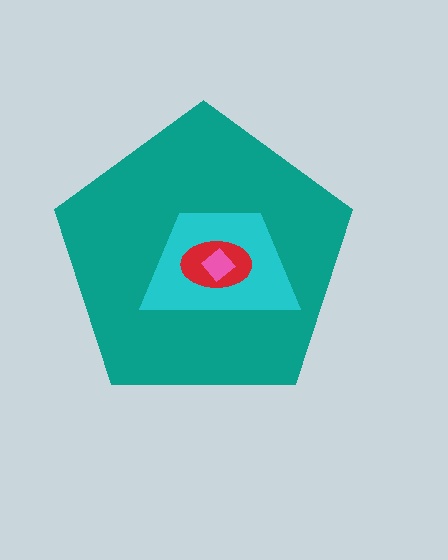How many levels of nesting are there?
4.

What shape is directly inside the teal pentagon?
The cyan trapezoid.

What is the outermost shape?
The teal pentagon.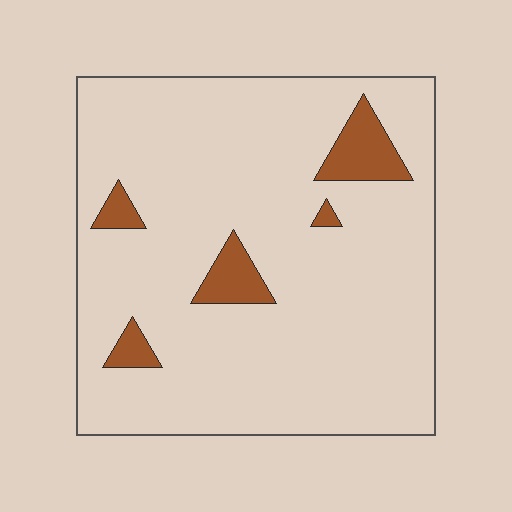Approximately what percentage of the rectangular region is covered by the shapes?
Approximately 10%.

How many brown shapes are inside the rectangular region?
5.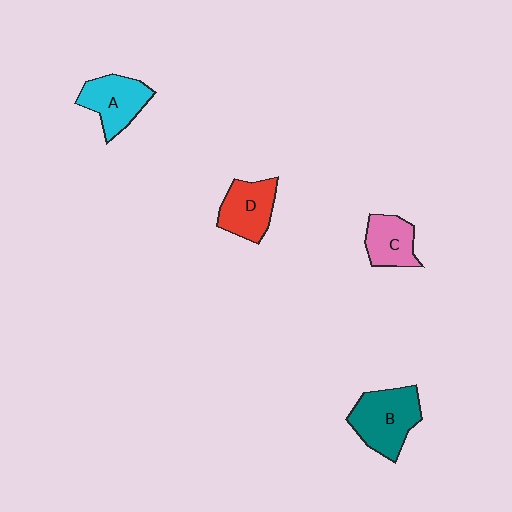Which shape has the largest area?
Shape B (teal).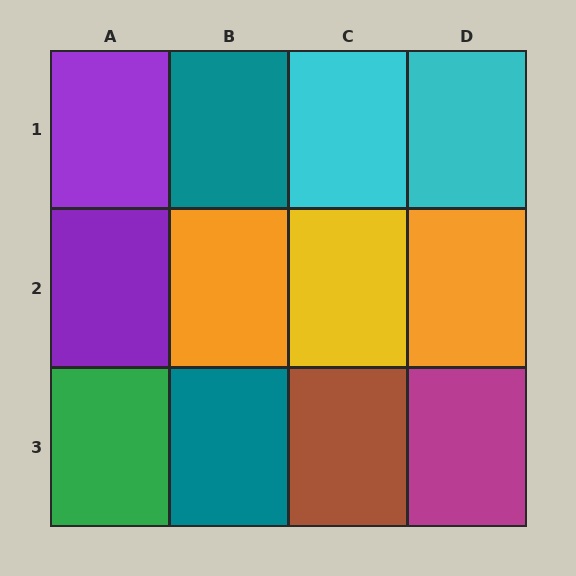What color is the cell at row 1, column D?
Cyan.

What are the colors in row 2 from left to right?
Purple, orange, yellow, orange.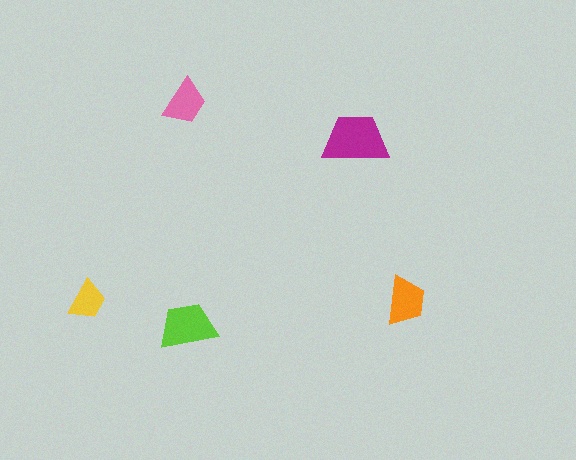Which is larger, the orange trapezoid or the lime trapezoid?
The lime one.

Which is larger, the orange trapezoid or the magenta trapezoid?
The magenta one.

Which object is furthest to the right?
The orange trapezoid is rightmost.